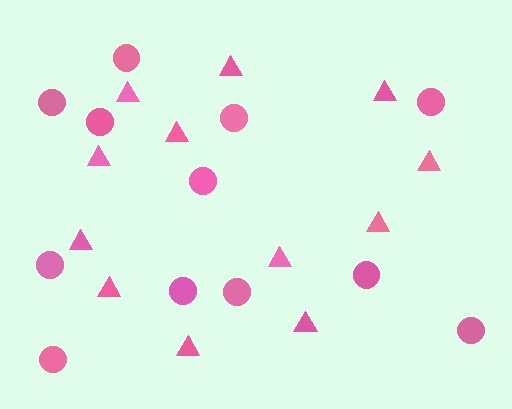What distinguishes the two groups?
There are 2 groups: one group of triangles (12) and one group of circles (12).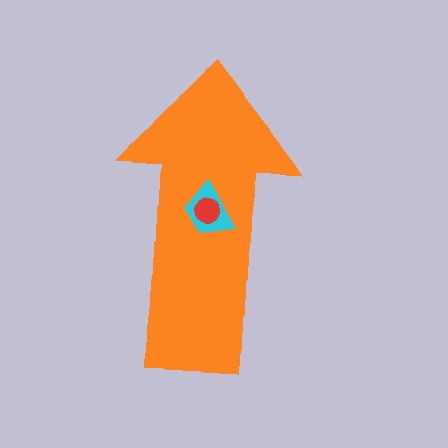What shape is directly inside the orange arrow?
The cyan trapezoid.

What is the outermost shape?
The orange arrow.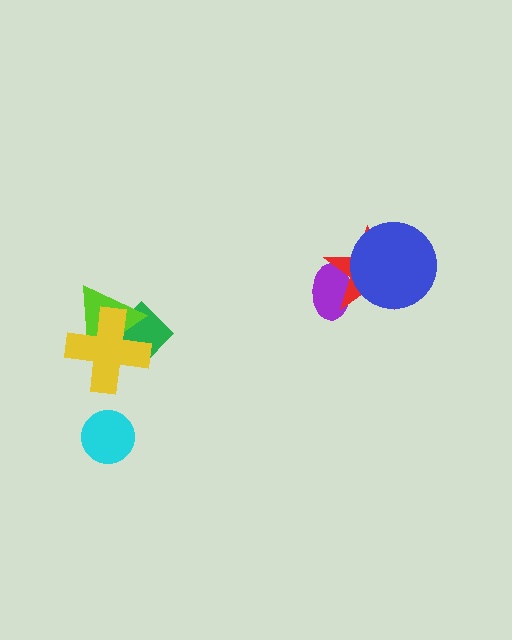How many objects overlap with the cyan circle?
0 objects overlap with the cyan circle.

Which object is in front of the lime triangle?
The yellow cross is in front of the lime triangle.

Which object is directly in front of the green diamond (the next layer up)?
The lime triangle is directly in front of the green diamond.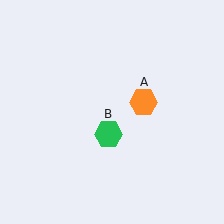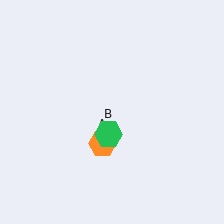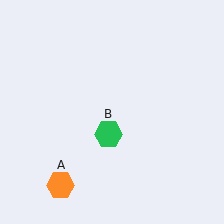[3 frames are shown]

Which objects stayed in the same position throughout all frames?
Green hexagon (object B) remained stationary.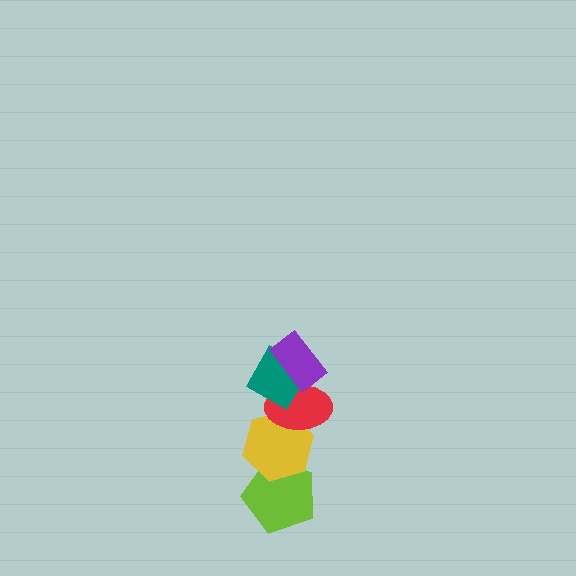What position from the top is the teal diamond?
The teal diamond is 2nd from the top.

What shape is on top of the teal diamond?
The purple rectangle is on top of the teal diamond.